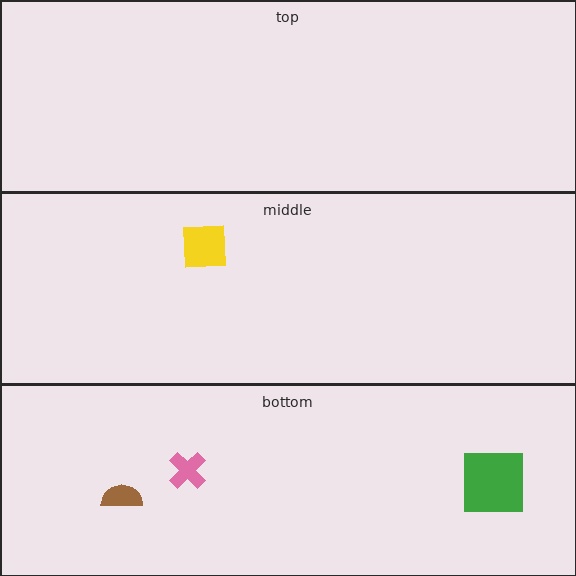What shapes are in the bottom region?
The pink cross, the green square, the brown semicircle.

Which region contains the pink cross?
The bottom region.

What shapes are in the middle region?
The yellow square.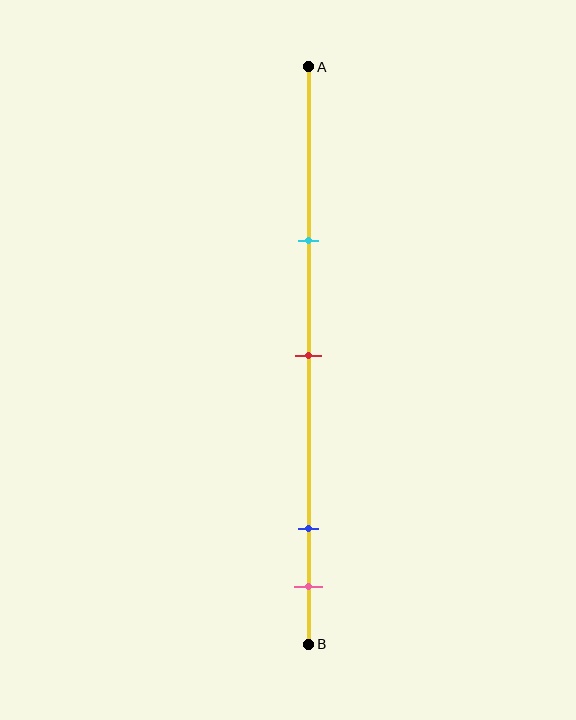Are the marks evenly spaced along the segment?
No, the marks are not evenly spaced.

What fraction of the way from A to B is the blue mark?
The blue mark is approximately 80% (0.8) of the way from A to B.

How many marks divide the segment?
There are 4 marks dividing the segment.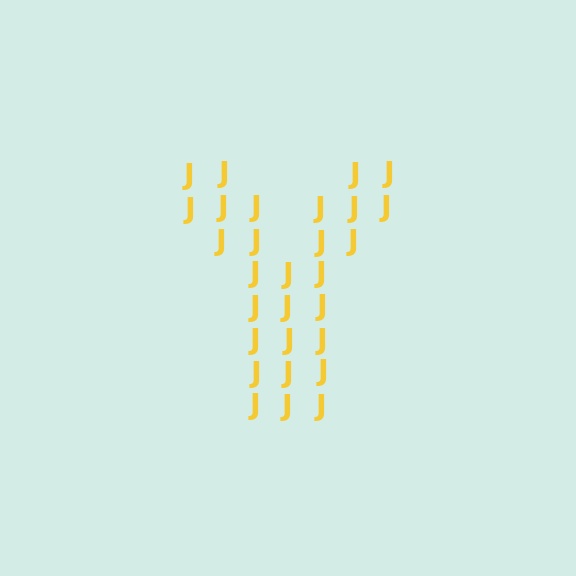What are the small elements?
The small elements are letter J's.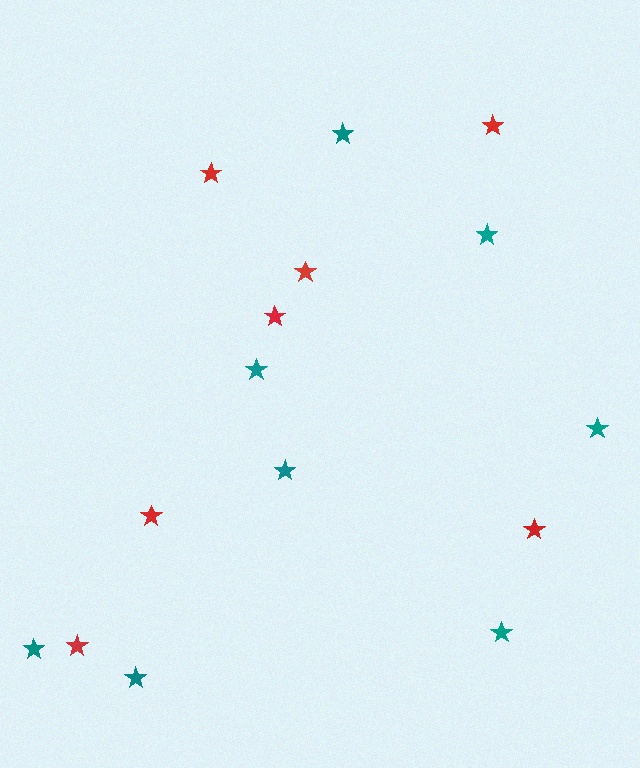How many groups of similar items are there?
There are 2 groups: one group of red stars (7) and one group of teal stars (8).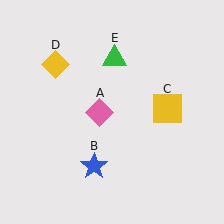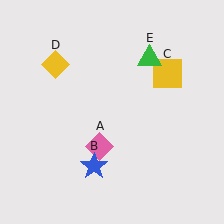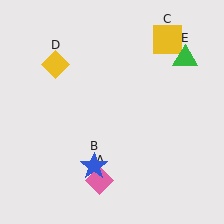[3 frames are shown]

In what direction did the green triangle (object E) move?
The green triangle (object E) moved right.